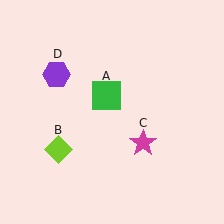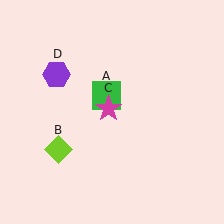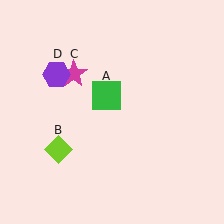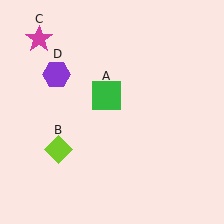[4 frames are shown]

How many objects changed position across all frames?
1 object changed position: magenta star (object C).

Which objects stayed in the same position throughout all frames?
Green square (object A) and lime diamond (object B) and purple hexagon (object D) remained stationary.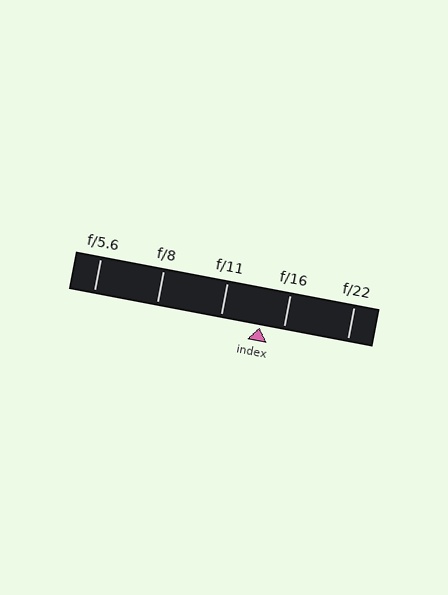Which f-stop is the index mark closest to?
The index mark is closest to f/16.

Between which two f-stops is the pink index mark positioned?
The index mark is between f/11 and f/16.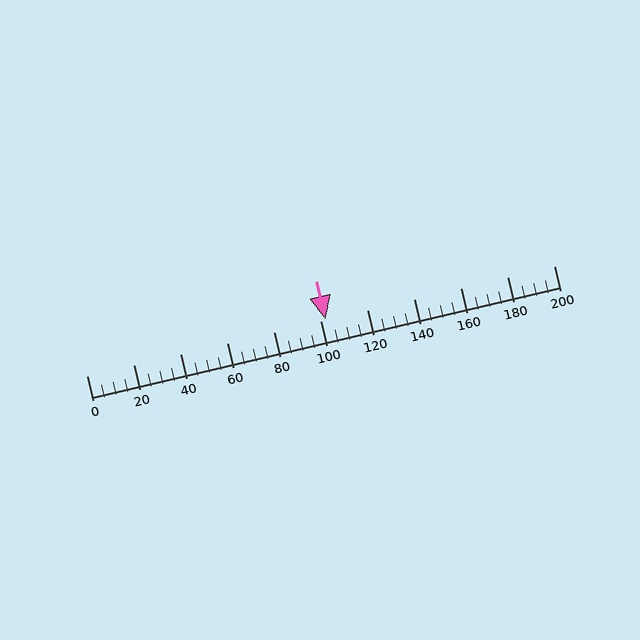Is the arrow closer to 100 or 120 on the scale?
The arrow is closer to 100.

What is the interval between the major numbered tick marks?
The major tick marks are spaced 20 units apart.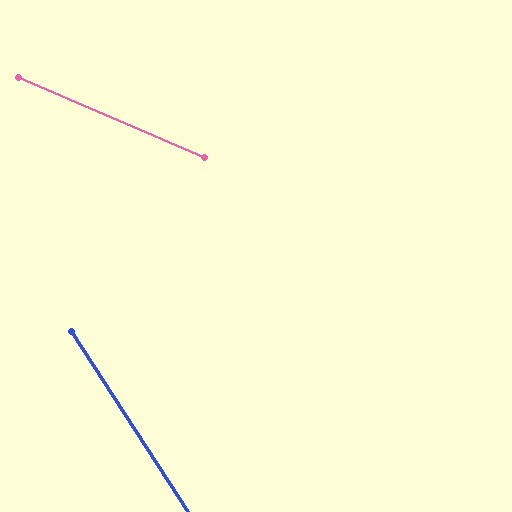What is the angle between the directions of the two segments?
Approximately 34 degrees.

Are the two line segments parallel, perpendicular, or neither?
Neither parallel nor perpendicular — they differ by about 34°.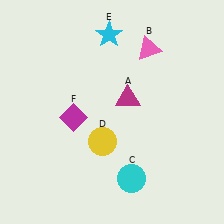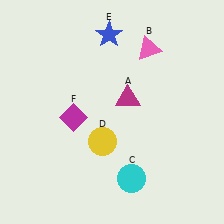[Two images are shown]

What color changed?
The star (E) changed from cyan in Image 1 to blue in Image 2.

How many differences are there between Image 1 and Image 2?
There is 1 difference between the two images.